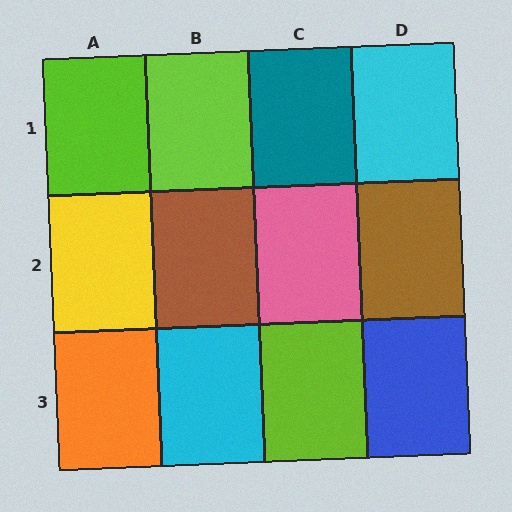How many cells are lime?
3 cells are lime.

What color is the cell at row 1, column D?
Cyan.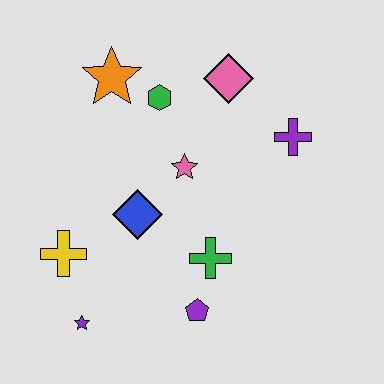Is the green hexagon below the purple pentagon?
No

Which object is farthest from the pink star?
The purple star is farthest from the pink star.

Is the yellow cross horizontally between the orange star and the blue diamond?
No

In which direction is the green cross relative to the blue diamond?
The green cross is to the right of the blue diamond.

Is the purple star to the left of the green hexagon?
Yes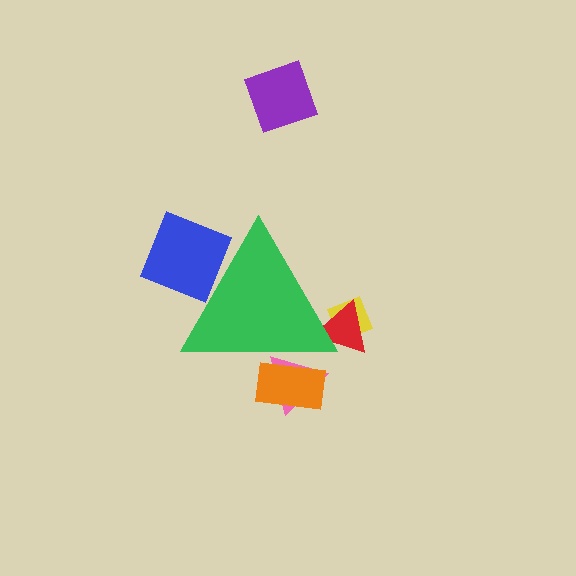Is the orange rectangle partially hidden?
Yes, the orange rectangle is partially hidden behind the green triangle.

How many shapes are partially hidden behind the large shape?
5 shapes are partially hidden.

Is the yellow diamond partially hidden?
Yes, the yellow diamond is partially hidden behind the green triangle.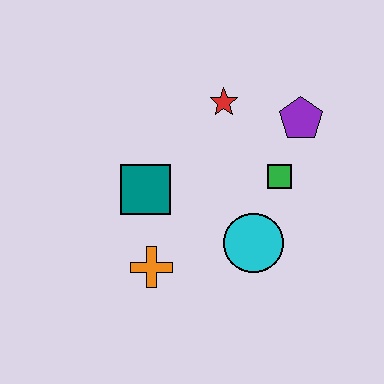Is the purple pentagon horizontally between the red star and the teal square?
No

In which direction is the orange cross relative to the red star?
The orange cross is below the red star.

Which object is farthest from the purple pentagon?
The orange cross is farthest from the purple pentagon.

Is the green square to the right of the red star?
Yes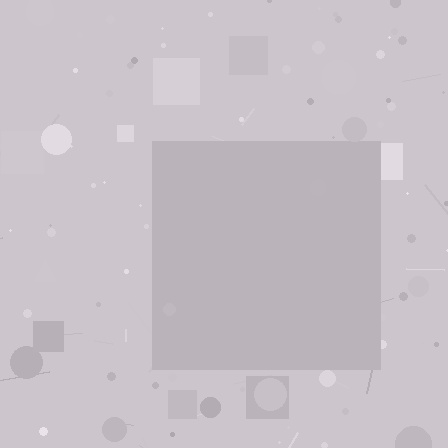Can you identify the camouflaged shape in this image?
The camouflaged shape is a square.